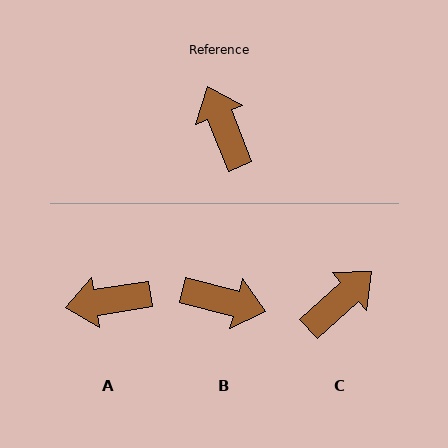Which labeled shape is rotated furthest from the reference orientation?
B, about 127 degrees away.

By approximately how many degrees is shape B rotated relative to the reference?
Approximately 127 degrees clockwise.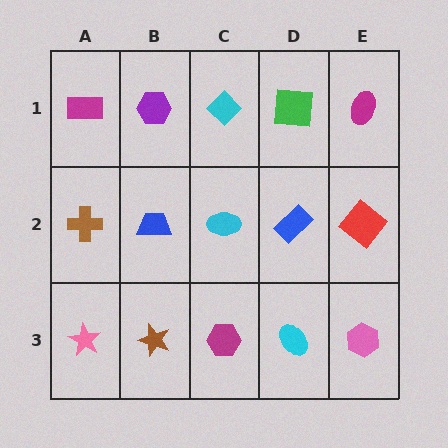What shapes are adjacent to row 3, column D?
A blue rectangle (row 2, column D), a magenta hexagon (row 3, column C), a pink hexagon (row 3, column E).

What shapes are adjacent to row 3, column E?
A red diamond (row 2, column E), a cyan ellipse (row 3, column D).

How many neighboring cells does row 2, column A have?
3.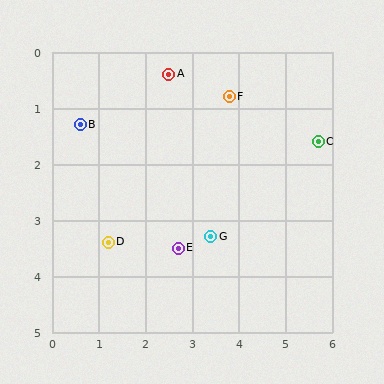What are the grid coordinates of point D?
Point D is at approximately (1.2, 3.4).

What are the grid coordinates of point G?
Point G is at approximately (3.4, 3.3).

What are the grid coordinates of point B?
Point B is at approximately (0.6, 1.3).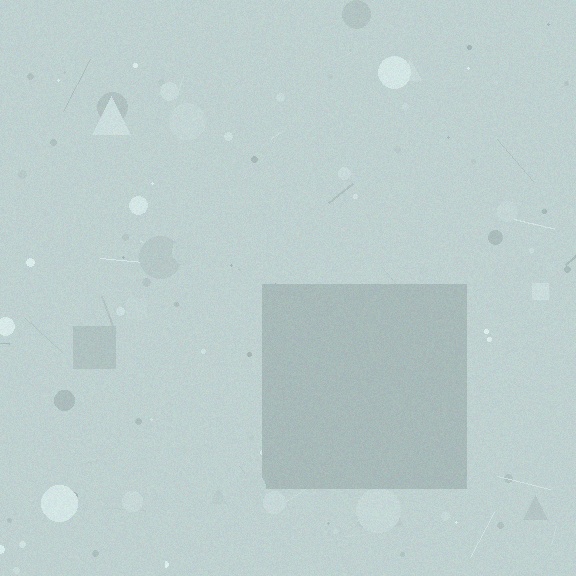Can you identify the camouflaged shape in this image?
The camouflaged shape is a square.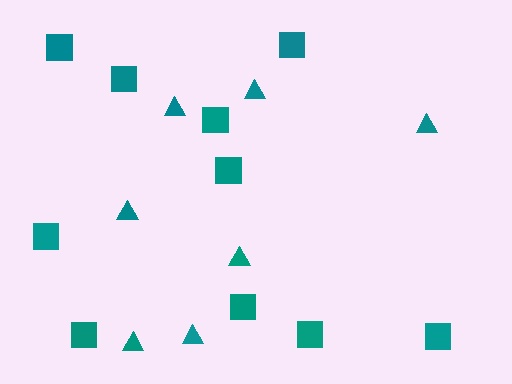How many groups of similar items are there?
There are 2 groups: one group of triangles (7) and one group of squares (10).